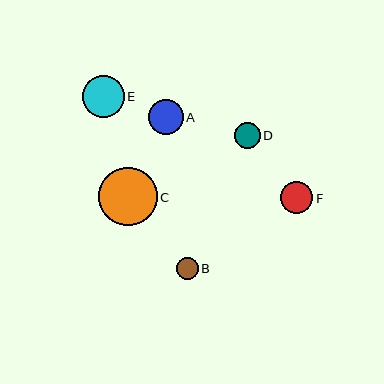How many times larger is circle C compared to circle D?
Circle C is approximately 2.3 times the size of circle D.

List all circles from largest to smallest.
From largest to smallest: C, E, A, F, D, B.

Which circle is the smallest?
Circle B is the smallest with a size of approximately 22 pixels.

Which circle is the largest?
Circle C is the largest with a size of approximately 58 pixels.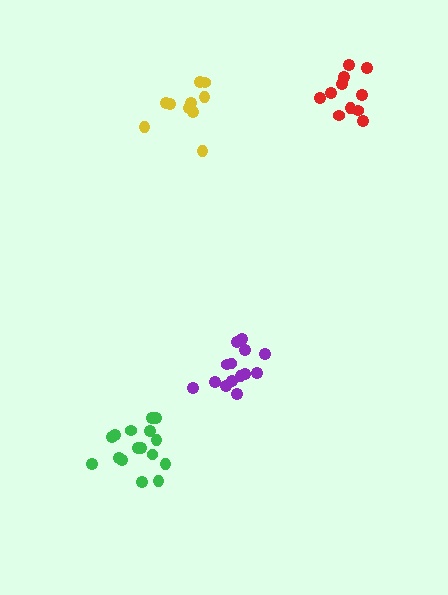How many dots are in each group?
Group 1: 11 dots, Group 2: 10 dots, Group 3: 16 dots, Group 4: 15 dots (52 total).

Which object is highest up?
The red cluster is topmost.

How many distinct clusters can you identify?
There are 4 distinct clusters.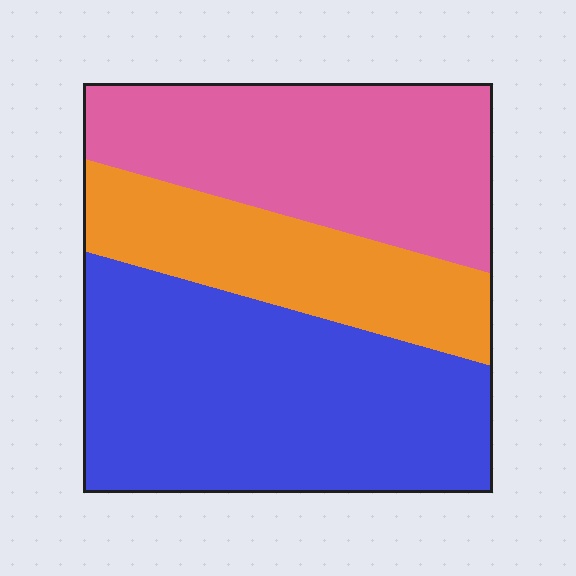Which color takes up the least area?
Orange, at roughly 25%.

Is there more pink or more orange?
Pink.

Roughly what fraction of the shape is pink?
Pink covers around 30% of the shape.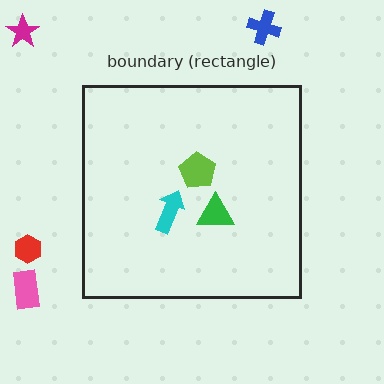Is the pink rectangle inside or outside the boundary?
Outside.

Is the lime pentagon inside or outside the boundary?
Inside.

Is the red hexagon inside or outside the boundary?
Outside.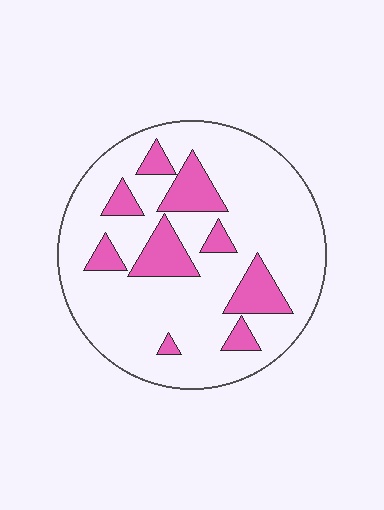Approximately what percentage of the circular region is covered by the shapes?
Approximately 20%.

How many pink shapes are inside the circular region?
9.